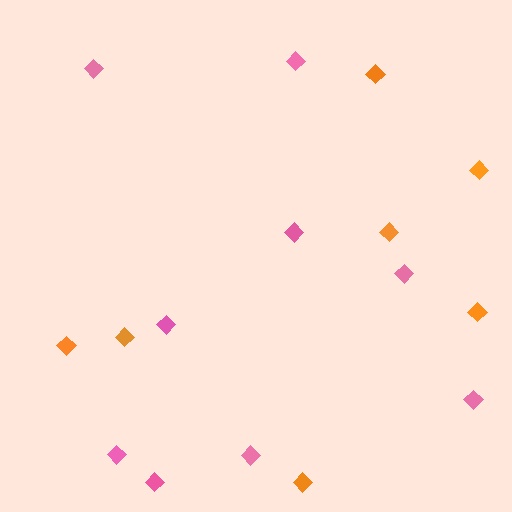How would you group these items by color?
There are 2 groups: one group of orange diamonds (7) and one group of pink diamonds (9).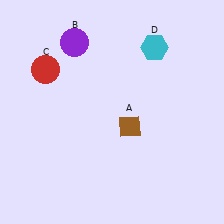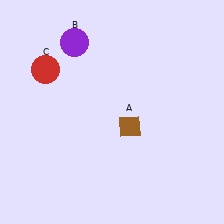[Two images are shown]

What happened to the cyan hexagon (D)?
The cyan hexagon (D) was removed in Image 2. It was in the top-right area of Image 1.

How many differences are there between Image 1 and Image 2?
There is 1 difference between the two images.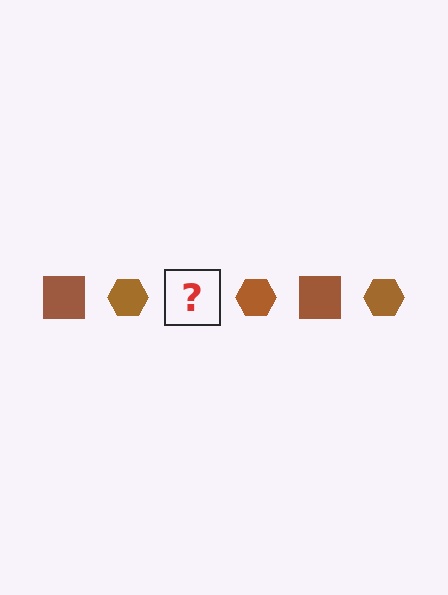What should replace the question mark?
The question mark should be replaced with a brown square.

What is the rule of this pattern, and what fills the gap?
The rule is that the pattern cycles through square, hexagon shapes in brown. The gap should be filled with a brown square.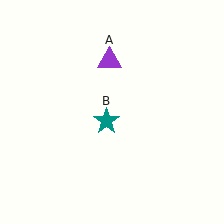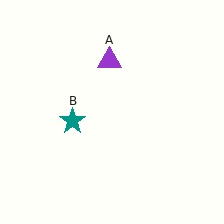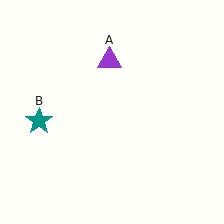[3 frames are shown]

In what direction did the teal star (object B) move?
The teal star (object B) moved left.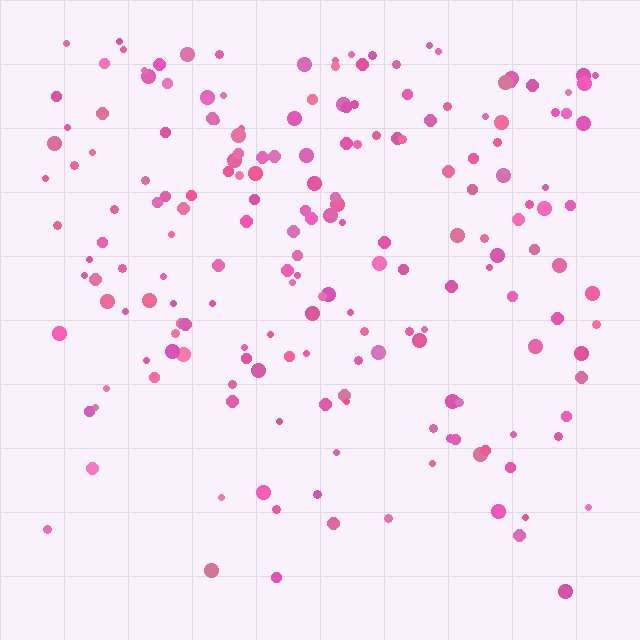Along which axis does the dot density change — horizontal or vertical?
Vertical.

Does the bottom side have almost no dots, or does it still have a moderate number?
Still a moderate number, just noticeably fewer than the top.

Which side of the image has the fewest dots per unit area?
The bottom.